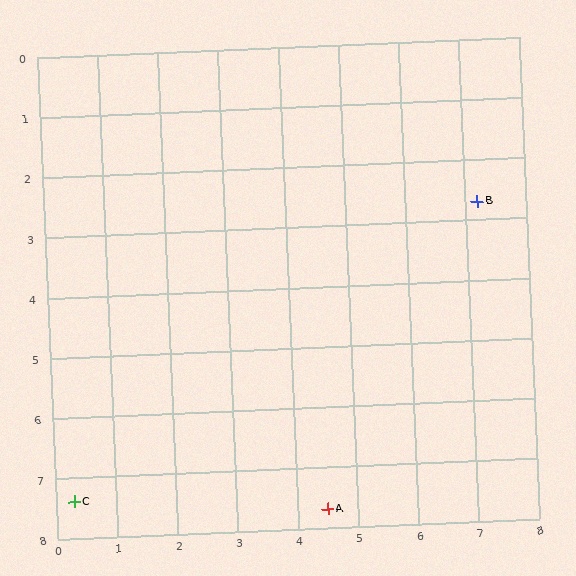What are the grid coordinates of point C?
Point C is at approximately (0.3, 7.4).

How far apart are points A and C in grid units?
Points A and C are about 4.2 grid units apart.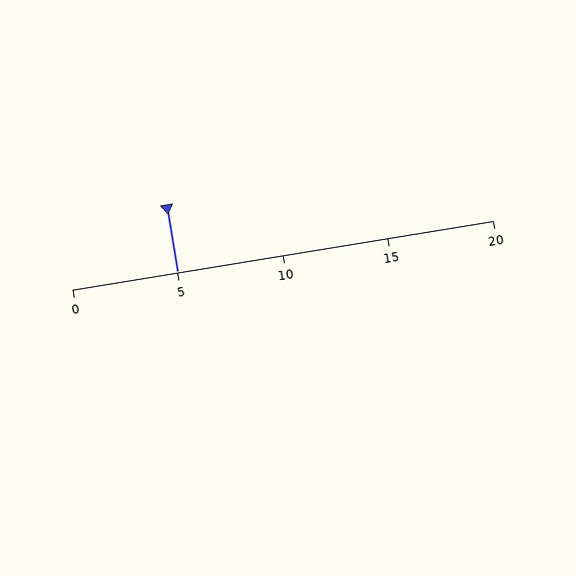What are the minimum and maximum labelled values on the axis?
The axis runs from 0 to 20.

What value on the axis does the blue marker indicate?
The marker indicates approximately 5.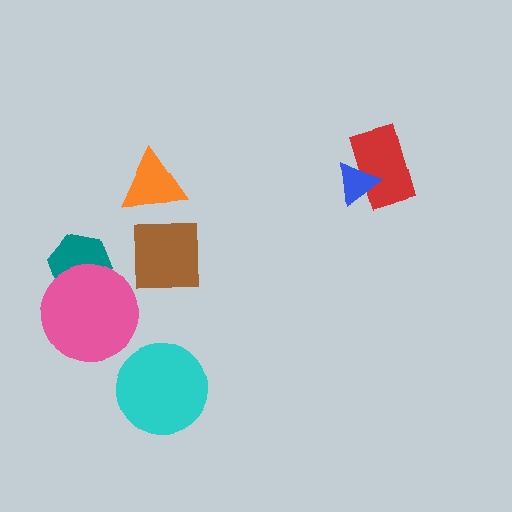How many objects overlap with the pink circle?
1 object overlaps with the pink circle.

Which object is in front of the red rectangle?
The blue triangle is in front of the red rectangle.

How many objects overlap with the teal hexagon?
1 object overlaps with the teal hexagon.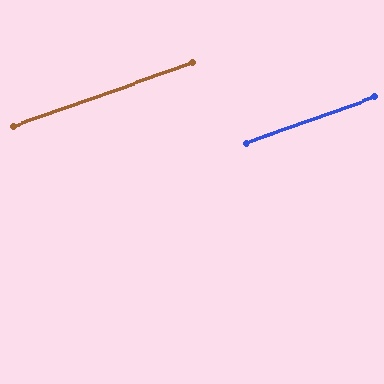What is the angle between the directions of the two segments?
Approximately 0 degrees.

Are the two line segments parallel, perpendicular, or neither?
Parallel — their directions differ by only 0.2°.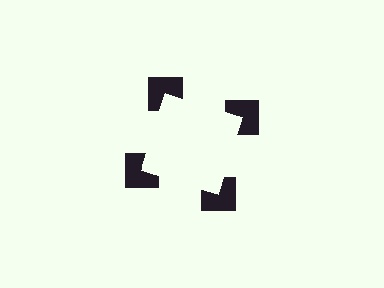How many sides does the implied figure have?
4 sides.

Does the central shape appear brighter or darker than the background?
It typically appears slightly brighter than the background, even though no actual brightness change is drawn.